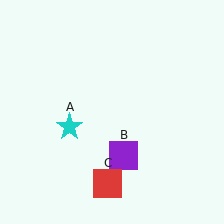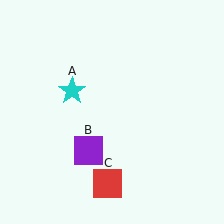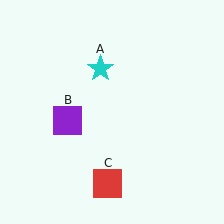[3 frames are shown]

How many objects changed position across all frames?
2 objects changed position: cyan star (object A), purple square (object B).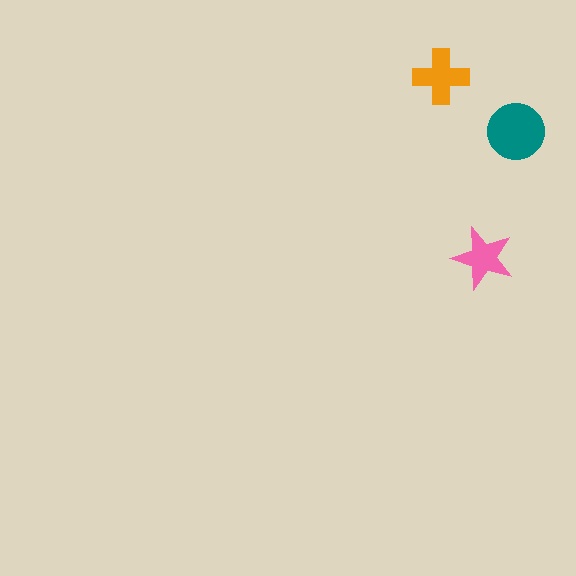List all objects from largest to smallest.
The teal circle, the orange cross, the pink star.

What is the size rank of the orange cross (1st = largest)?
2nd.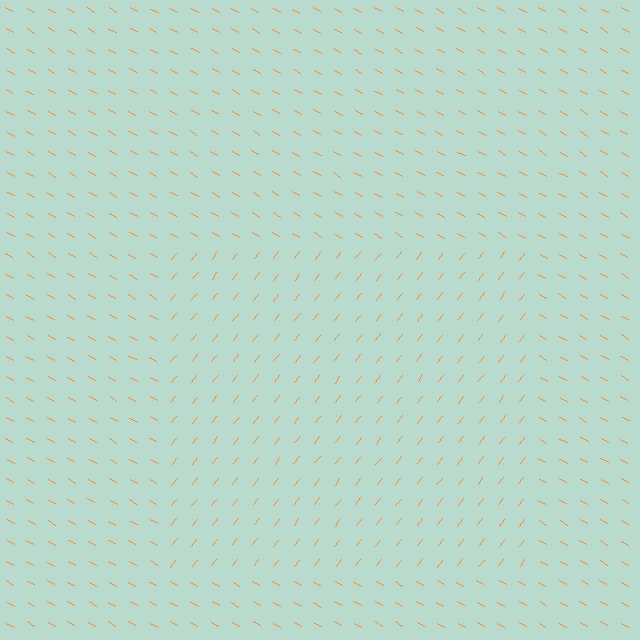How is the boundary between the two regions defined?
The boundary is defined purely by a change in line orientation (approximately 82 degrees difference). All lines are the same color and thickness.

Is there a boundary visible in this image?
Yes, there is a texture boundary formed by a change in line orientation.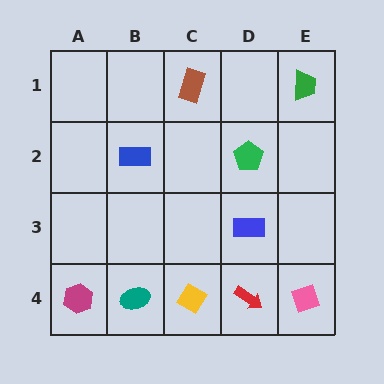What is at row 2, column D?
A green pentagon.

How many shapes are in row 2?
2 shapes.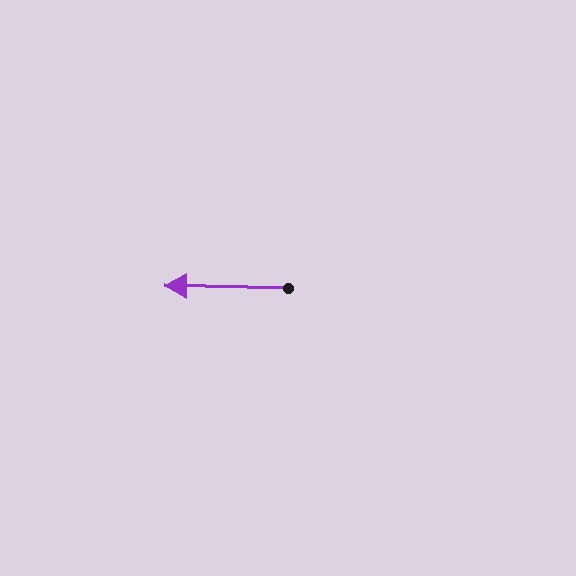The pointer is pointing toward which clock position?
Roughly 9 o'clock.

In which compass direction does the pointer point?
West.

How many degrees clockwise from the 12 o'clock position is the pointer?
Approximately 271 degrees.